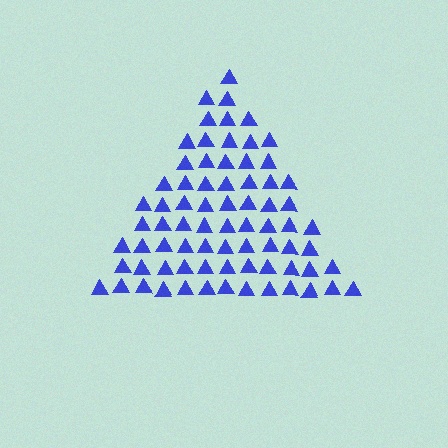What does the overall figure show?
The overall figure shows a triangle.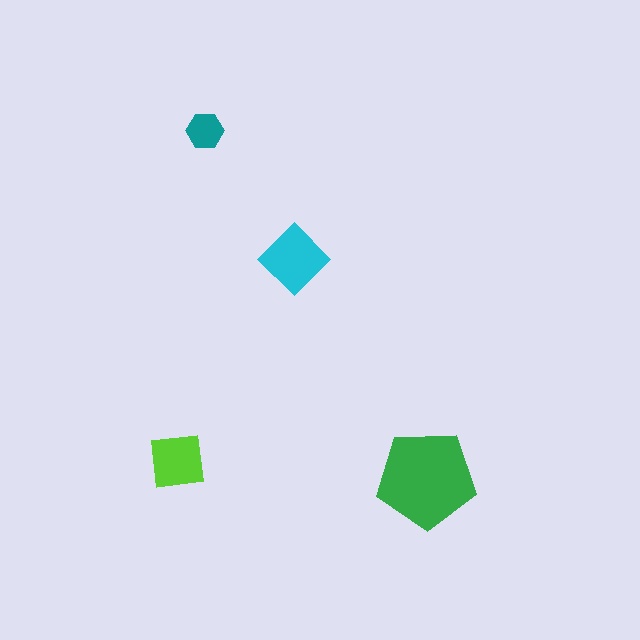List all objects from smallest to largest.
The teal hexagon, the lime square, the cyan diamond, the green pentagon.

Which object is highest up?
The teal hexagon is topmost.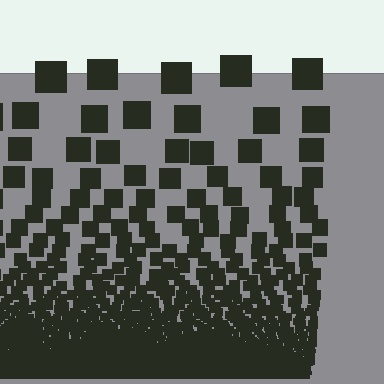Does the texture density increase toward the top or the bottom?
Density increases toward the bottom.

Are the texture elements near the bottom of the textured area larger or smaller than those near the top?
Smaller. The gradient is inverted — elements near the bottom are smaller and denser.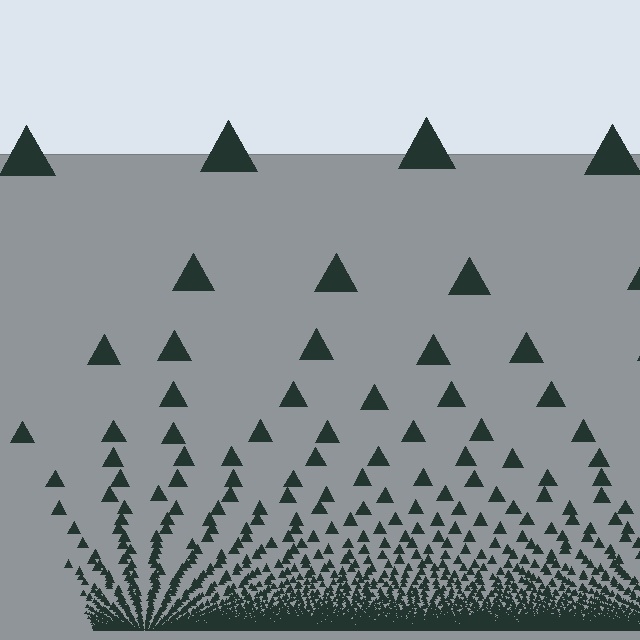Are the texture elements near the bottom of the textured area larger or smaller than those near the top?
Smaller. The gradient is inverted — elements near the bottom are smaller and denser.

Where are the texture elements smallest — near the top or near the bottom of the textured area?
Near the bottom.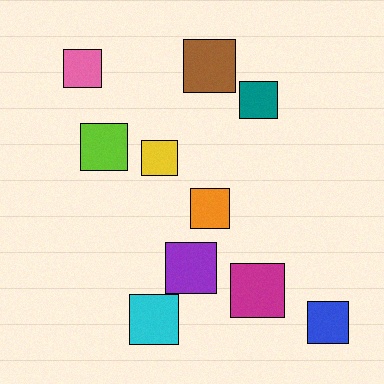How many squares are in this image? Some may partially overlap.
There are 10 squares.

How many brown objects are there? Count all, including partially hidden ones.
There is 1 brown object.